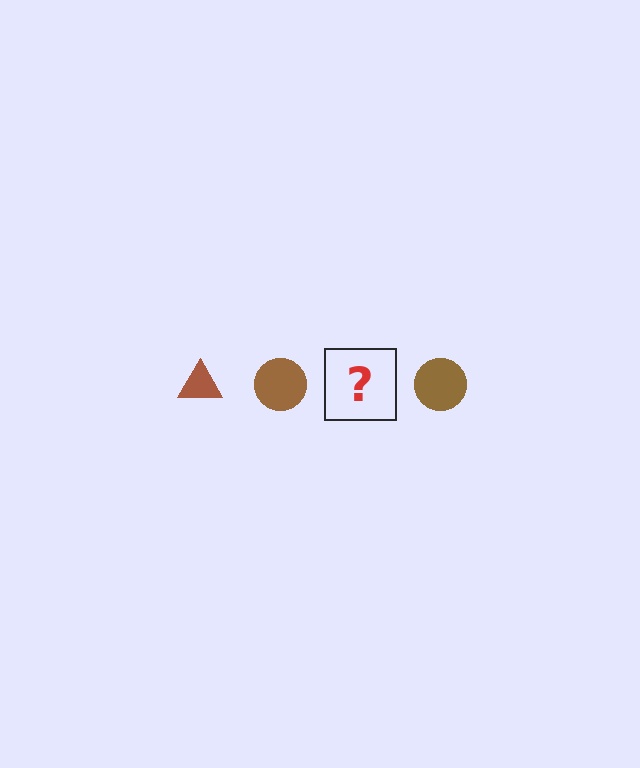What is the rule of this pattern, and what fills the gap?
The rule is that the pattern cycles through triangle, circle shapes in brown. The gap should be filled with a brown triangle.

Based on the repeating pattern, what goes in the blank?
The blank should be a brown triangle.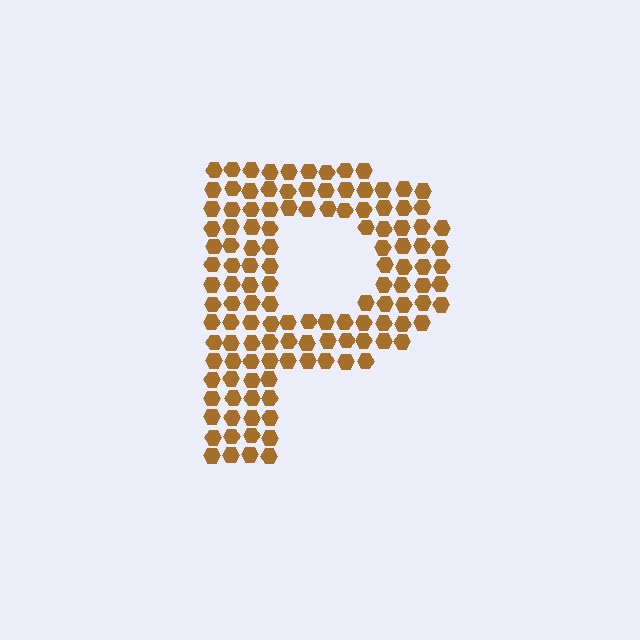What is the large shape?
The large shape is the letter P.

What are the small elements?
The small elements are hexagons.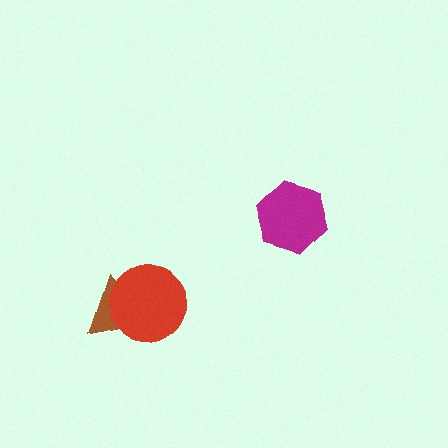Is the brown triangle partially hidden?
Yes, it is partially covered by another shape.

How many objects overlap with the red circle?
1 object overlaps with the red circle.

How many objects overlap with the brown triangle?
1 object overlaps with the brown triangle.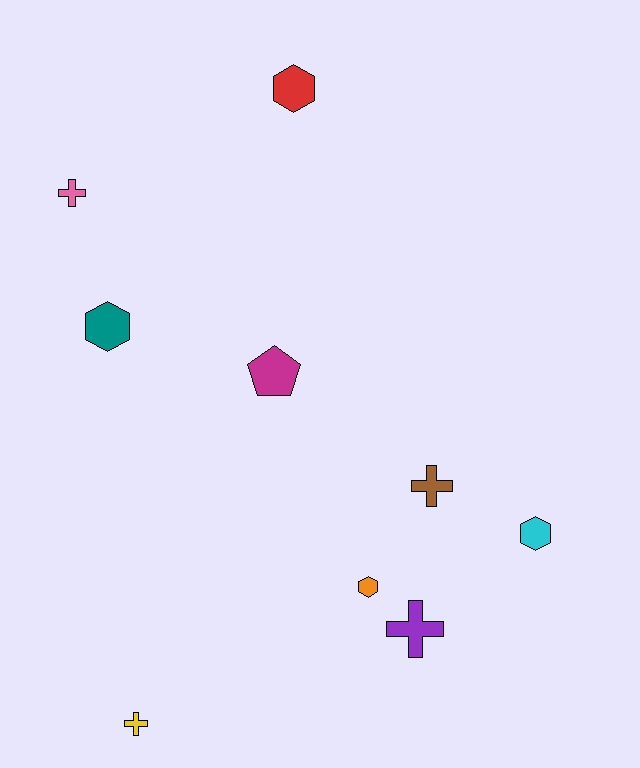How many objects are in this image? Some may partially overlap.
There are 9 objects.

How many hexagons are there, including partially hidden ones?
There are 4 hexagons.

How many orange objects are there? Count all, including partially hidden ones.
There is 1 orange object.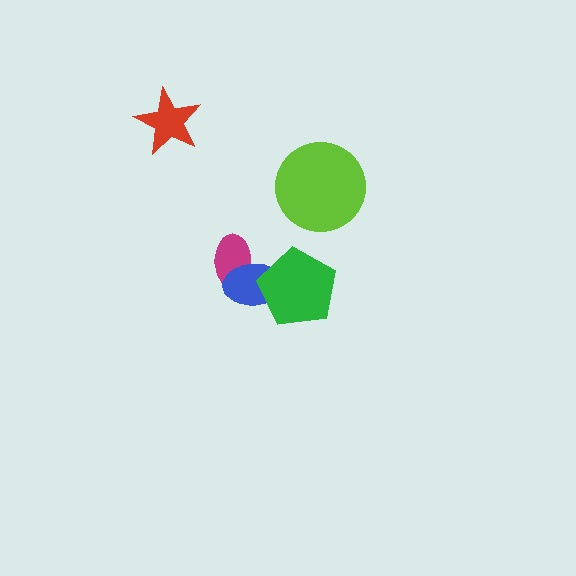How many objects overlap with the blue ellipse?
2 objects overlap with the blue ellipse.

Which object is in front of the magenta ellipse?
The blue ellipse is in front of the magenta ellipse.